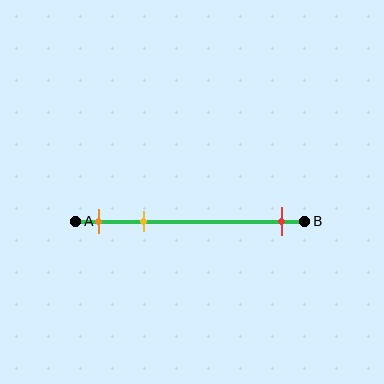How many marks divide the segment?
There are 3 marks dividing the segment.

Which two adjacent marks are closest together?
The orange and yellow marks are the closest adjacent pair.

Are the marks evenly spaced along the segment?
No, the marks are not evenly spaced.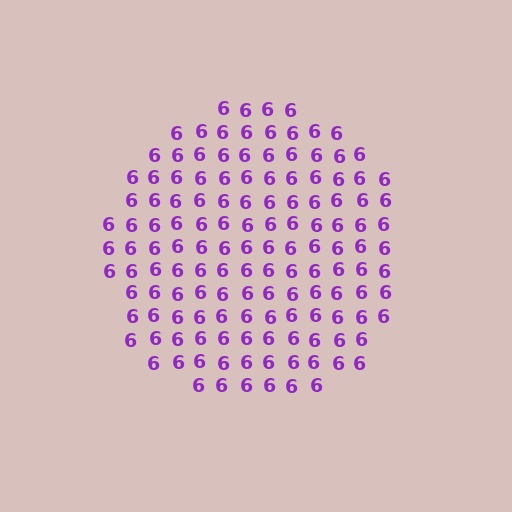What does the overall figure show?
The overall figure shows a circle.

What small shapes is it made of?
It is made of small digit 6's.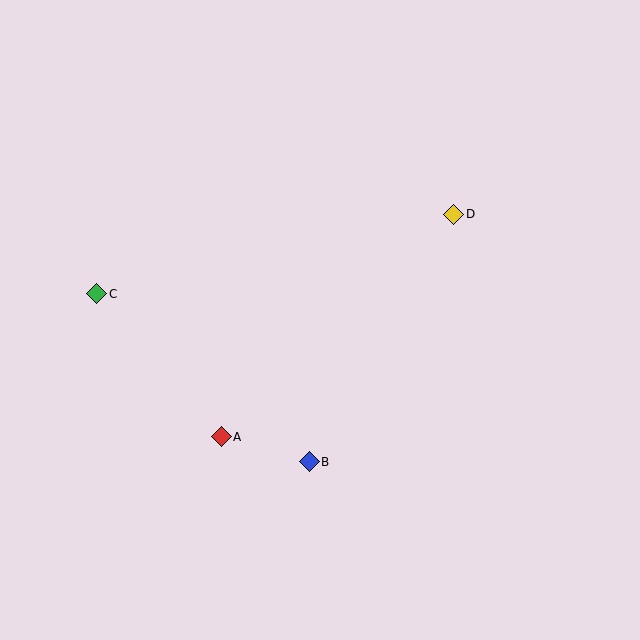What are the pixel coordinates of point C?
Point C is at (97, 294).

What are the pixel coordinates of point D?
Point D is at (454, 214).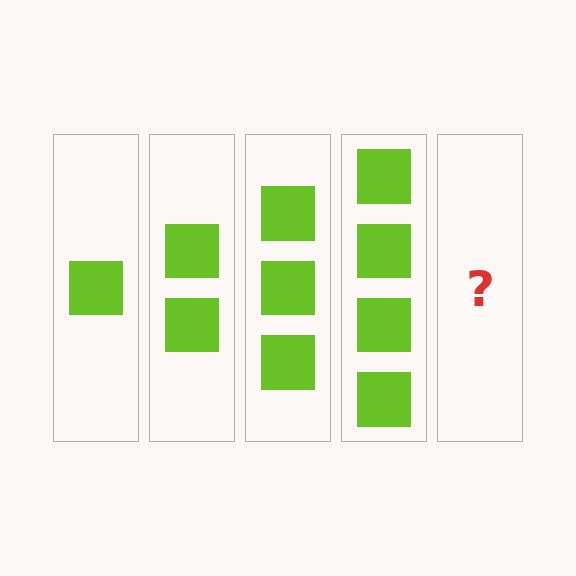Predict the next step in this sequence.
The next step is 5 squares.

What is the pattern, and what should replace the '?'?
The pattern is that each step adds one more square. The '?' should be 5 squares.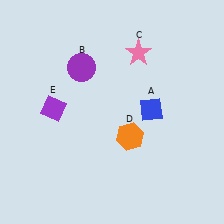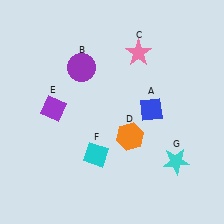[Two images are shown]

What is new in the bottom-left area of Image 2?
A cyan diamond (F) was added in the bottom-left area of Image 2.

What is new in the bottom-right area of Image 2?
A cyan star (G) was added in the bottom-right area of Image 2.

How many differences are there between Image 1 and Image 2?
There are 2 differences between the two images.